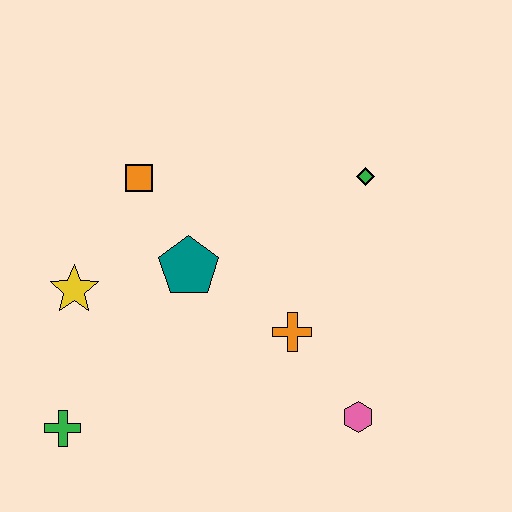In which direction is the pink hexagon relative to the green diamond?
The pink hexagon is below the green diamond.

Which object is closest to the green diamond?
The orange cross is closest to the green diamond.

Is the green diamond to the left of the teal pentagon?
No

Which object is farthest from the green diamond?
The green cross is farthest from the green diamond.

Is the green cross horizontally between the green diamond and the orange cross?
No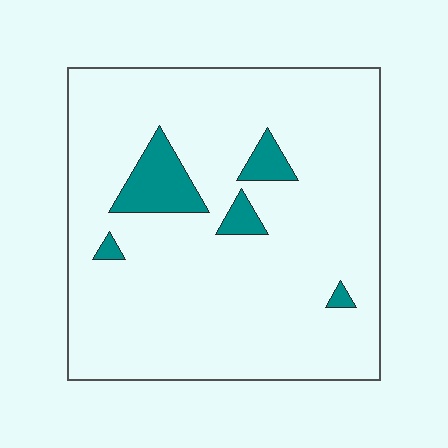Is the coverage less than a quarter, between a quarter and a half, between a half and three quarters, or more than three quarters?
Less than a quarter.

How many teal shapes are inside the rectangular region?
5.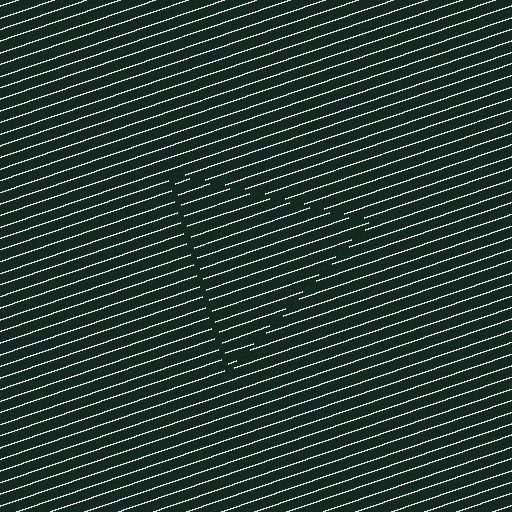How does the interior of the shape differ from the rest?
The interior of the shape contains the same grating, shifted by half a period — the contour is defined by the phase discontinuity where line-ends from the inner and outer gratings abut.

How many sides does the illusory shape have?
3 sides — the line-ends trace a triangle.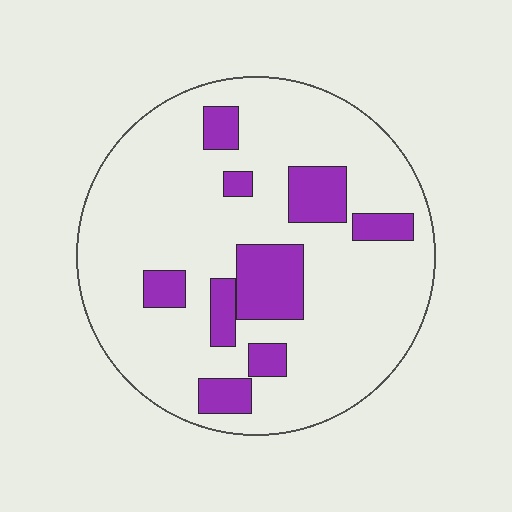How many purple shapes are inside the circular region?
9.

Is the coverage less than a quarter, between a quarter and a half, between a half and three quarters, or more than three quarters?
Less than a quarter.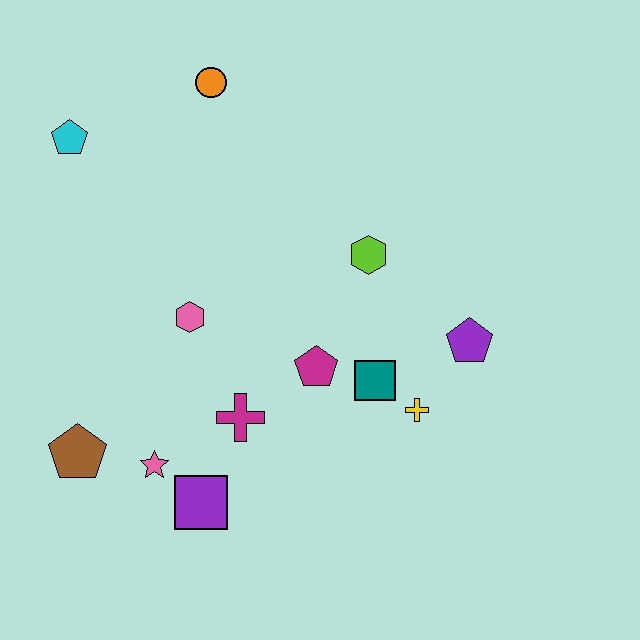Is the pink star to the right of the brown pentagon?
Yes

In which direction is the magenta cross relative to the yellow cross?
The magenta cross is to the left of the yellow cross.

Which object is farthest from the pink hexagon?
The purple pentagon is farthest from the pink hexagon.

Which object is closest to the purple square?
The pink star is closest to the purple square.